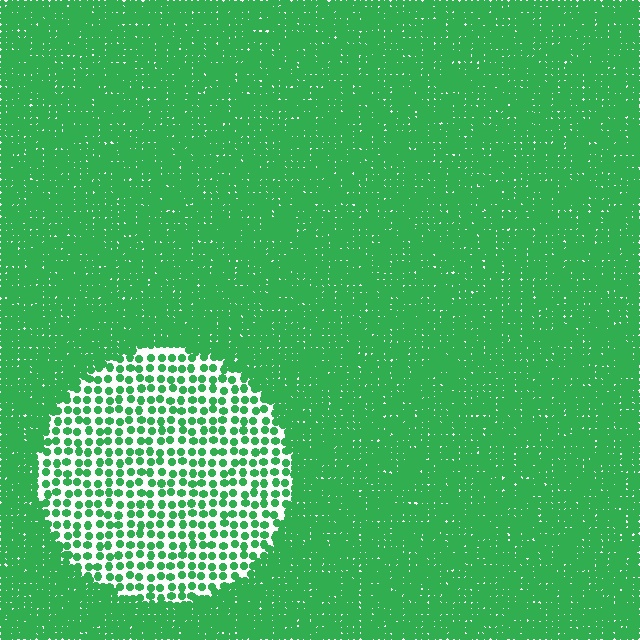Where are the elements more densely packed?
The elements are more densely packed outside the circle boundary.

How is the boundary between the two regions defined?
The boundary is defined by a change in element density (approximately 2.8x ratio). All elements are the same color, size, and shape.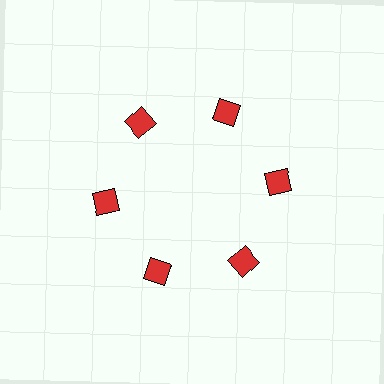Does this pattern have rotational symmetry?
Yes, this pattern has 6-fold rotational symmetry. It looks the same after rotating 60 degrees around the center.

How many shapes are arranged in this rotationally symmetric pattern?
There are 6 shapes, arranged in 6 groups of 1.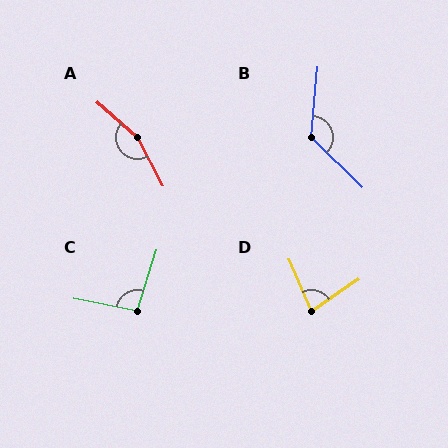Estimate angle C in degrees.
Approximately 96 degrees.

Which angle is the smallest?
D, at approximately 79 degrees.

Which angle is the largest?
A, at approximately 159 degrees.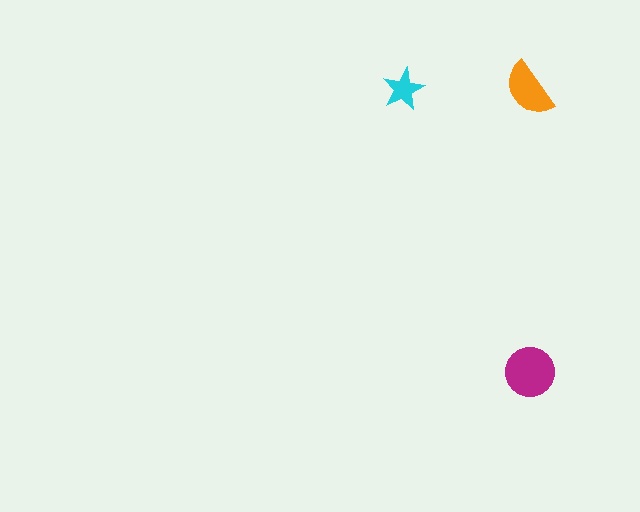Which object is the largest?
The magenta circle.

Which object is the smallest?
The cyan star.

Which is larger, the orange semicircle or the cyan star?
The orange semicircle.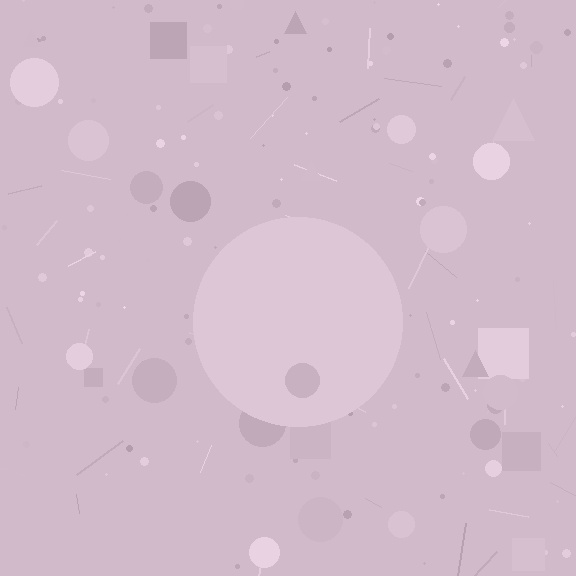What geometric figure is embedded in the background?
A circle is embedded in the background.